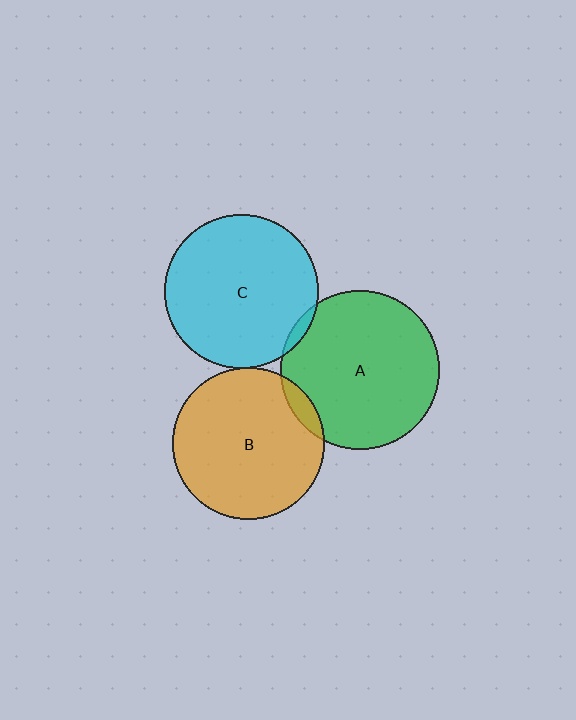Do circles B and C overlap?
Yes.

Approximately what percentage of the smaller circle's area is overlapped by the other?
Approximately 5%.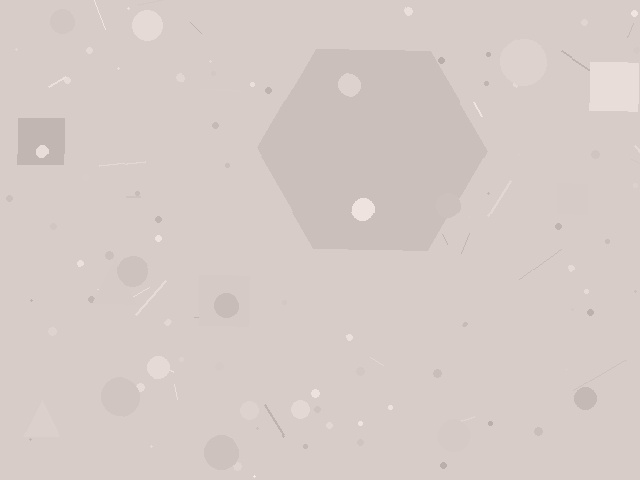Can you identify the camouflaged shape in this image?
The camouflaged shape is a hexagon.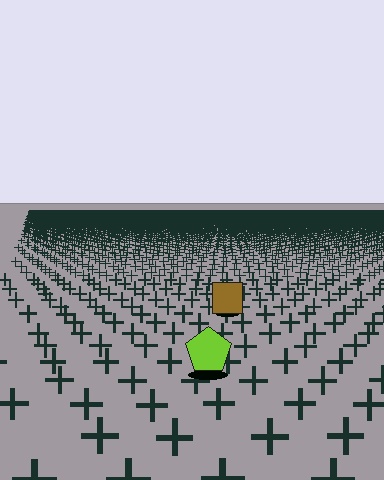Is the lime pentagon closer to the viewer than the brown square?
Yes. The lime pentagon is closer — you can tell from the texture gradient: the ground texture is coarser near it.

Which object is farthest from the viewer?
The brown square is farthest from the viewer. It appears smaller and the ground texture around it is denser.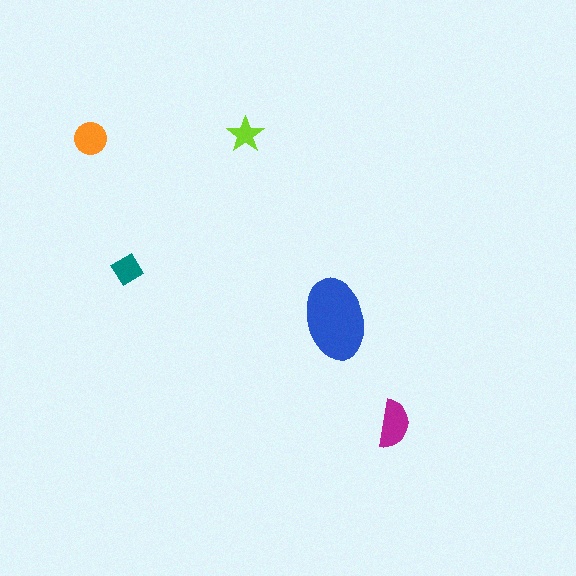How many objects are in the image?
There are 5 objects in the image.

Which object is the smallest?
The lime star.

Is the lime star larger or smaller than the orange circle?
Smaller.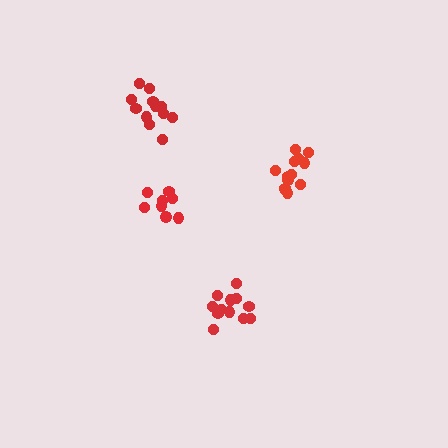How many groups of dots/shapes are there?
There are 4 groups.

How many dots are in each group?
Group 1: 8 dots, Group 2: 12 dots, Group 3: 13 dots, Group 4: 13 dots (46 total).